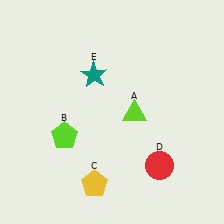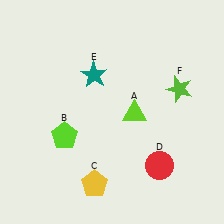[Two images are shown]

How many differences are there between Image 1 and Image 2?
There is 1 difference between the two images.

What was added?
A lime star (F) was added in Image 2.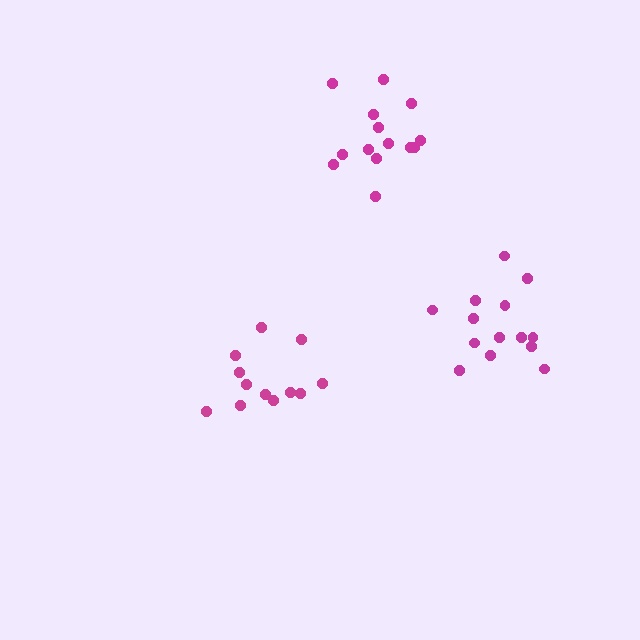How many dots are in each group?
Group 1: 14 dots, Group 2: 12 dots, Group 3: 14 dots (40 total).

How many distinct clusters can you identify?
There are 3 distinct clusters.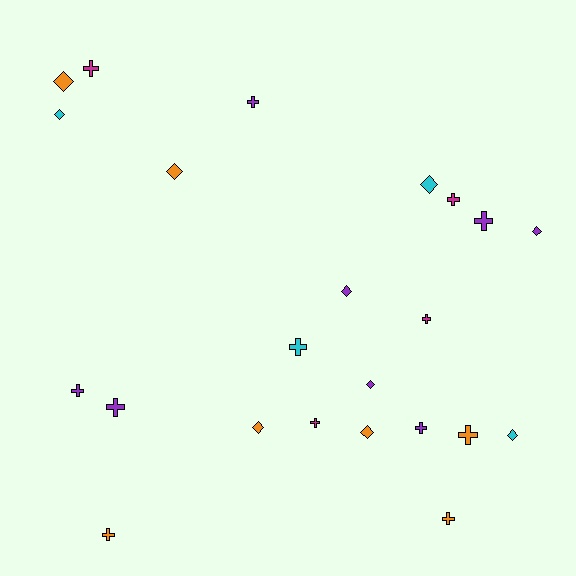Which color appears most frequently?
Purple, with 8 objects.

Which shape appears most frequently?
Cross, with 13 objects.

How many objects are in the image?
There are 23 objects.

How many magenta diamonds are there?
There are no magenta diamonds.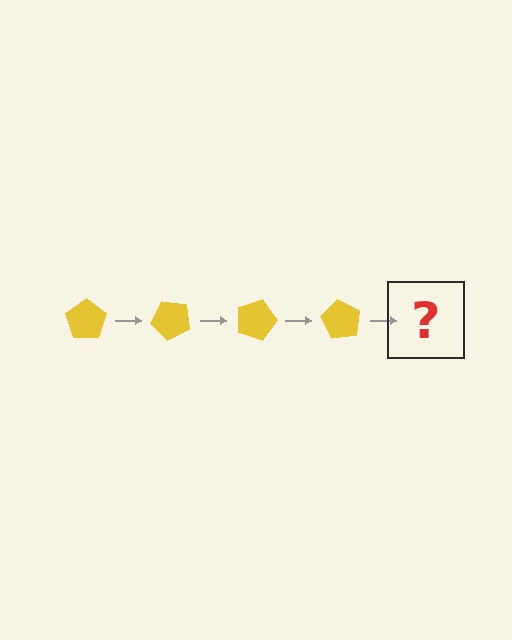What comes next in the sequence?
The next element should be a yellow pentagon rotated 180 degrees.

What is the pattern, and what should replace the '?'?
The pattern is that the pentagon rotates 45 degrees each step. The '?' should be a yellow pentagon rotated 180 degrees.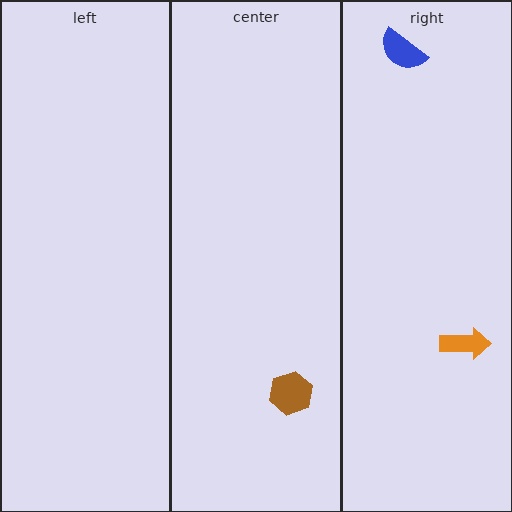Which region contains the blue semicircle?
The right region.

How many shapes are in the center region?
1.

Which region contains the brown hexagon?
The center region.